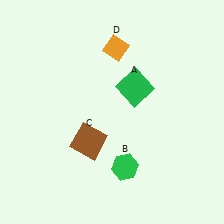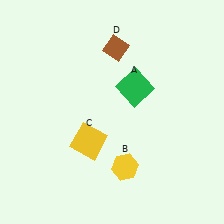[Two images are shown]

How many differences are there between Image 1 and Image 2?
There are 3 differences between the two images.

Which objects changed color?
B changed from green to yellow. C changed from brown to yellow. D changed from orange to brown.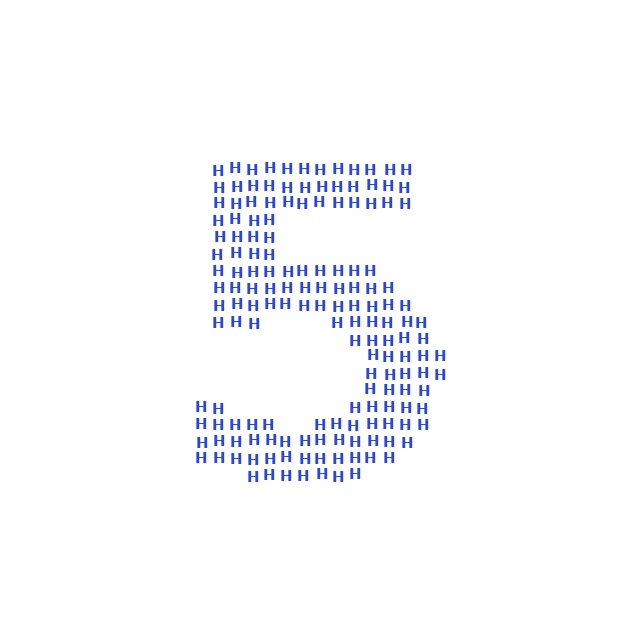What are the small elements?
The small elements are letter H's.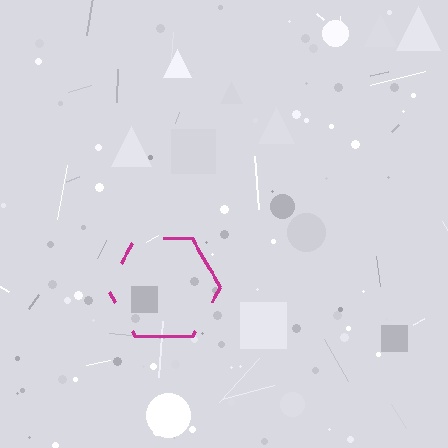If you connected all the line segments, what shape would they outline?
They would outline a hexagon.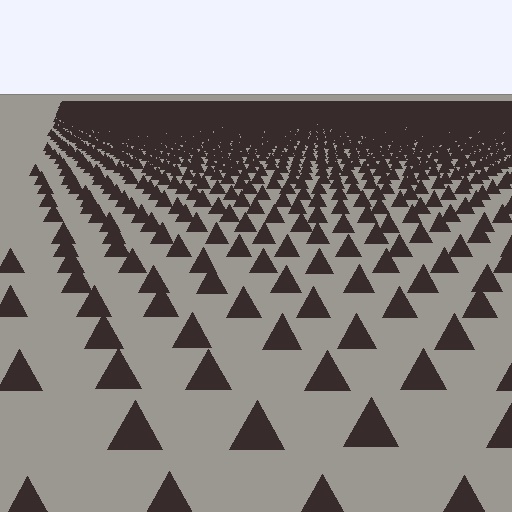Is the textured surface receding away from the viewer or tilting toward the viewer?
The surface is receding away from the viewer. Texture elements get smaller and denser toward the top.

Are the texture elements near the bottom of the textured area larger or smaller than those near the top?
Larger. Near the bottom, elements are closer to the viewer and appear at a bigger on-screen size.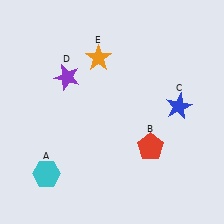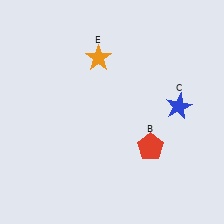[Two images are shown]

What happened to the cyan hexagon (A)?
The cyan hexagon (A) was removed in Image 2. It was in the bottom-left area of Image 1.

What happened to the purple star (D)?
The purple star (D) was removed in Image 2. It was in the top-left area of Image 1.